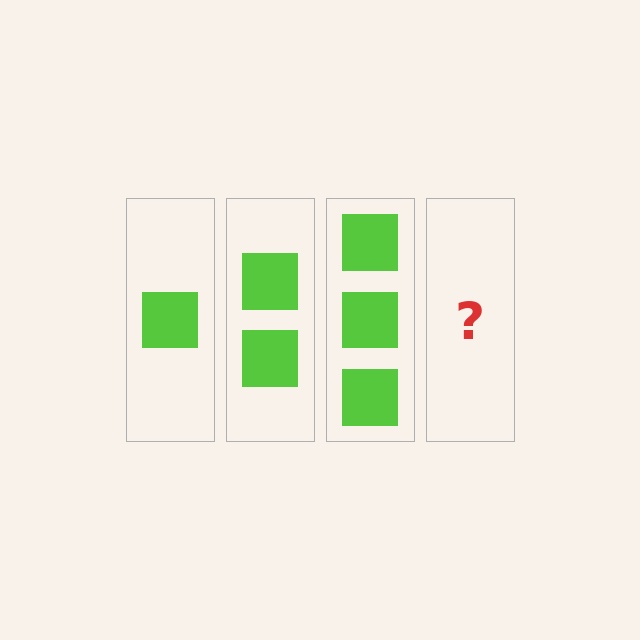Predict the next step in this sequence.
The next step is 4 squares.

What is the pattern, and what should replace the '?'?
The pattern is that each step adds one more square. The '?' should be 4 squares.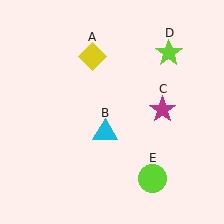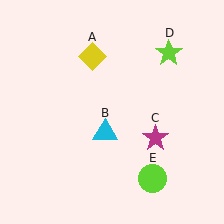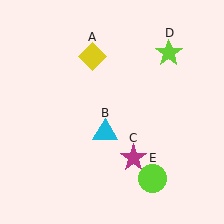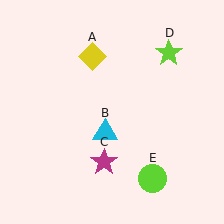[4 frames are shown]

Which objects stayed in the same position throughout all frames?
Yellow diamond (object A) and cyan triangle (object B) and lime star (object D) and lime circle (object E) remained stationary.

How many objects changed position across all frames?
1 object changed position: magenta star (object C).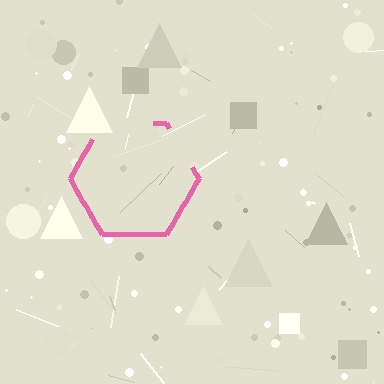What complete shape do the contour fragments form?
The contour fragments form a hexagon.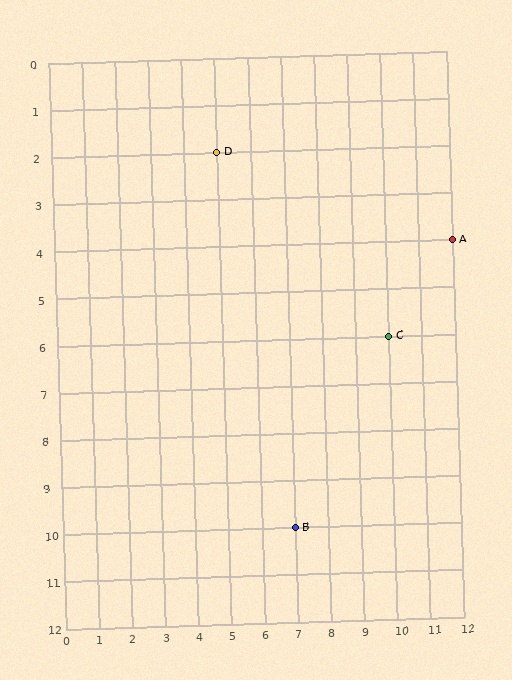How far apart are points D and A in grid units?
Points D and A are 7 columns and 2 rows apart (about 7.3 grid units diagonally).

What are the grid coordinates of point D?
Point D is at grid coordinates (5, 2).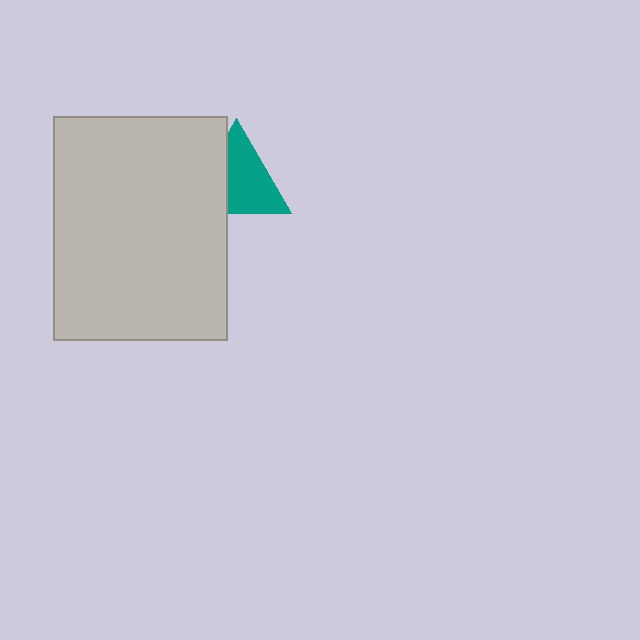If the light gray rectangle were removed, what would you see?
You would see the complete teal triangle.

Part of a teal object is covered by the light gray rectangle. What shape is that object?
It is a triangle.